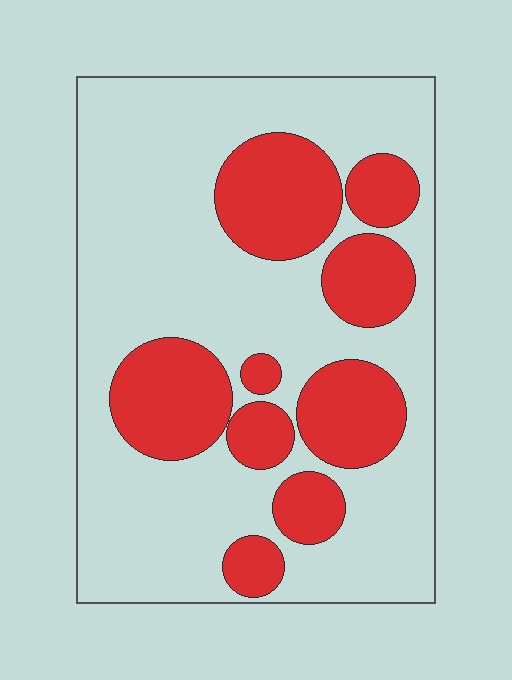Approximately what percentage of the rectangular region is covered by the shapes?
Approximately 30%.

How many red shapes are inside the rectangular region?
9.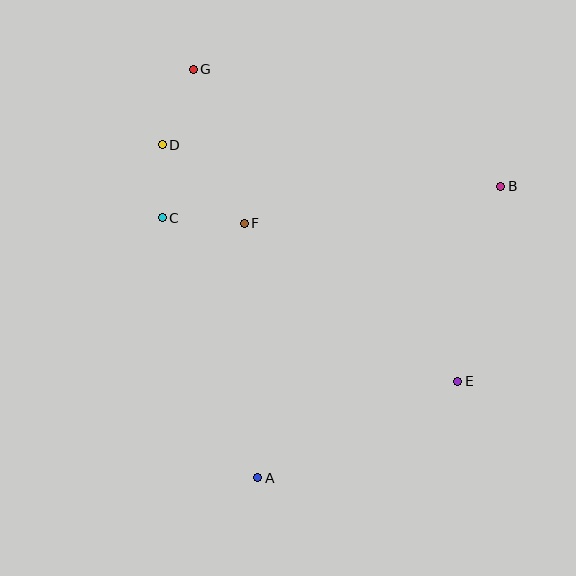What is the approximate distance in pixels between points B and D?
The distance between B and D is approximately 341 pixels.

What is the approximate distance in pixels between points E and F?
The distance between E and F is approximately 265 pixels.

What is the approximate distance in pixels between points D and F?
The distance between D and F is approximately 113 pixels.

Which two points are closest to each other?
Points C and D are closest to each other.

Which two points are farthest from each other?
Points A and G are farthest from each other.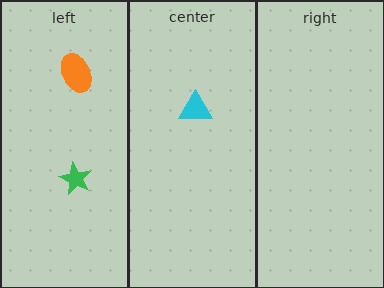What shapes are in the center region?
The cyan triangle.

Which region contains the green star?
The left region.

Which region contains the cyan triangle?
The center region.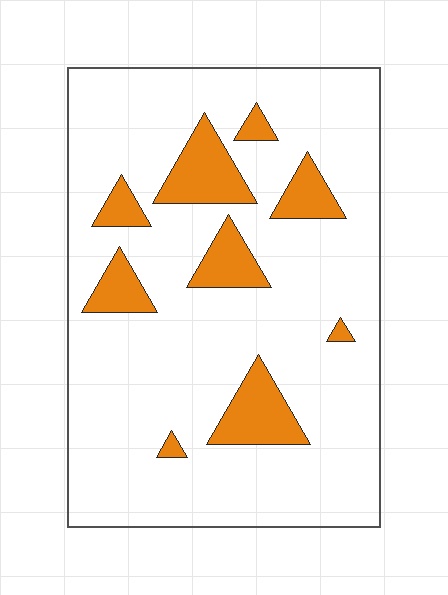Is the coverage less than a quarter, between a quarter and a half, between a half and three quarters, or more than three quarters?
Less than a quarter.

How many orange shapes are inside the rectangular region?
9.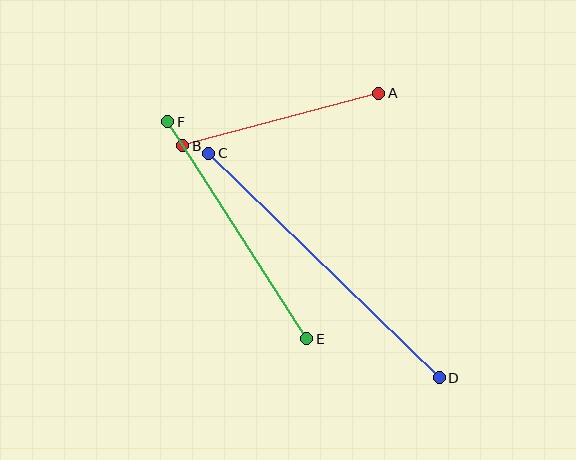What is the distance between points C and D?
The distance is approximately 322 pixels.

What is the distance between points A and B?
The distance is approximately 203 pixels.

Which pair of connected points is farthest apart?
Points C and D are farthest apart.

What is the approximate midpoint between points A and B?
The midpoint is at approximately (281, 119) pixels.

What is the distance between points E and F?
The distance is approximately 258 pixels.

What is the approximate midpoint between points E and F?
The midpoint is at approximately (237, 230) pixels.